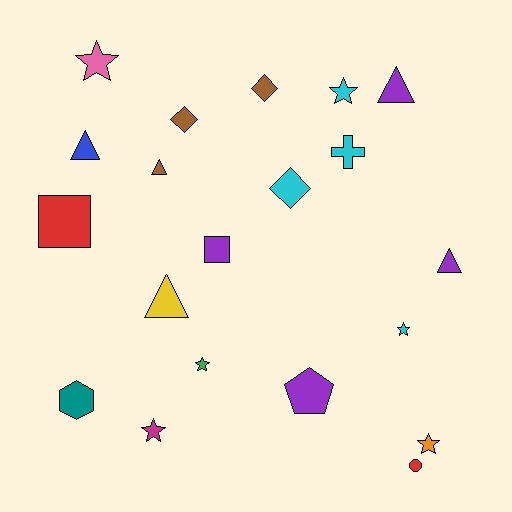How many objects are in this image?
There are 20 objects.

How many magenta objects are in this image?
There is 1 magenta object.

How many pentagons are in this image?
There is 1 pentagon.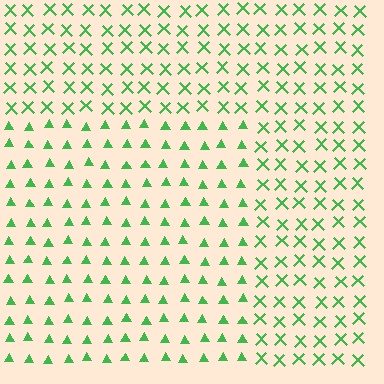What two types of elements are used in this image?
The image uses triangles inside the rectangle region and X marks outside it.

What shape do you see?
I see a rectangle.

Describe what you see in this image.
The image is filled with small green elements arranged in a uniform grid. A rectangle-shaped region contains triangles, while the surrounding area contains X marks. The boundary is defined purely by the change in element shape.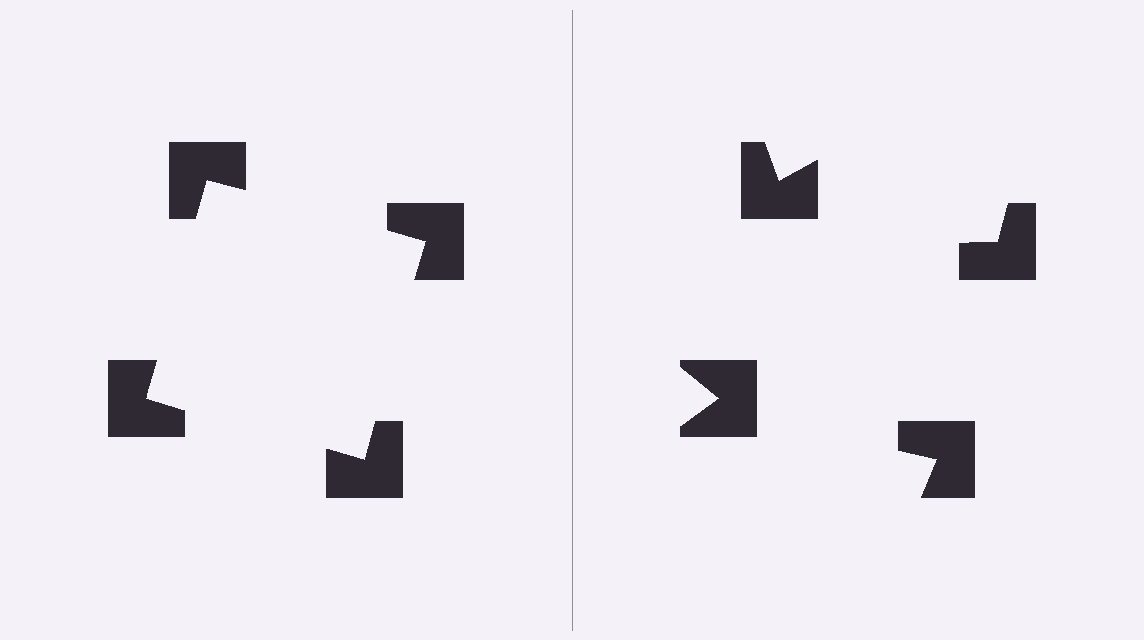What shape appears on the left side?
An illusory square.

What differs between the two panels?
The notched squares are positioned identically on both sides; only the wedge orientations differ. On the left they align to a square; on the right they are misaligned.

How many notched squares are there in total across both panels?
8 — 4 on each side.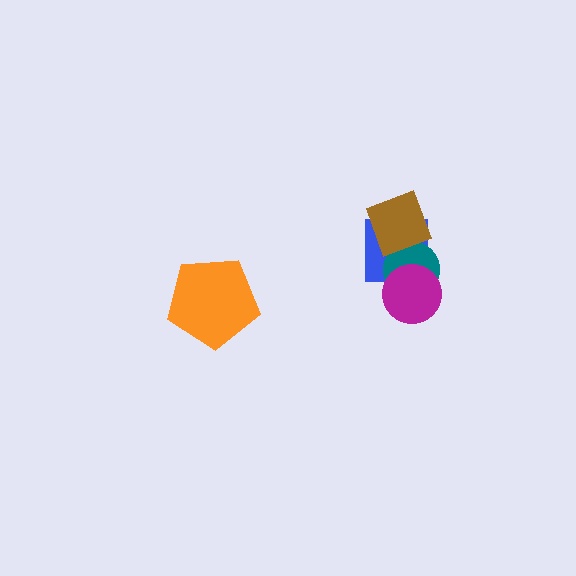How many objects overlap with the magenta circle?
2 objects overlap with the magenta circle.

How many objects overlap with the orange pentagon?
0 objects overlap with the orange pentagon.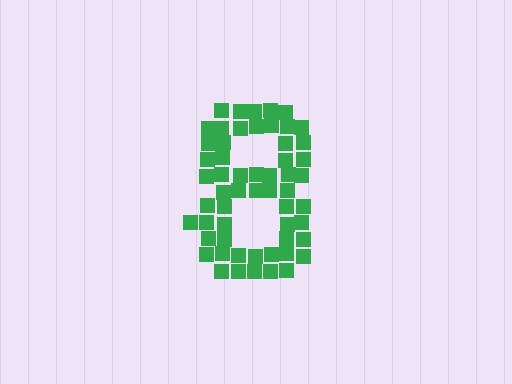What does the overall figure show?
The overall figure shows the digit 8.